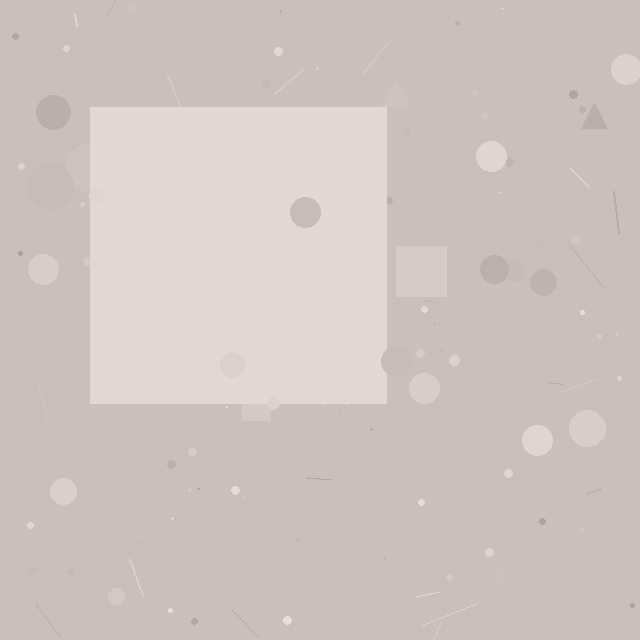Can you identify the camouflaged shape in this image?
The camouflaged shape is a square.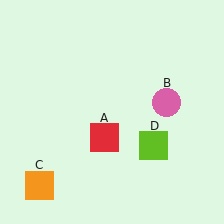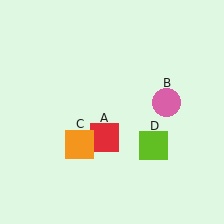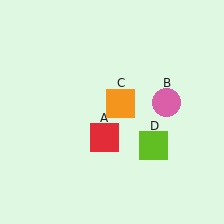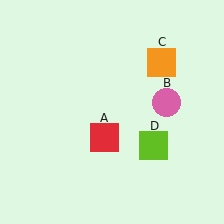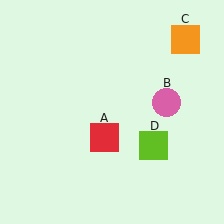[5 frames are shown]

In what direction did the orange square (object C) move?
The orange square (object C) moved up and to the right.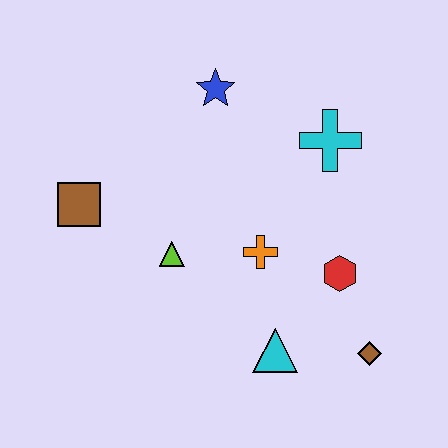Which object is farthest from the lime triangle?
The brown diamond is farthest from the lime triangle.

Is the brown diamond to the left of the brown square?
No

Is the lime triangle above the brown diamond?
Yes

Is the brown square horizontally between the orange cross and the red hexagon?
No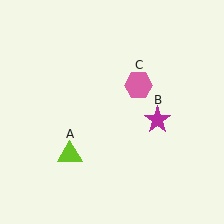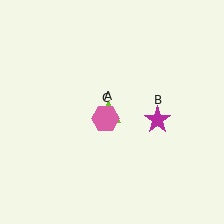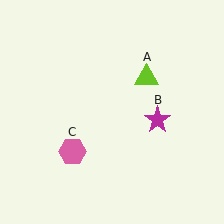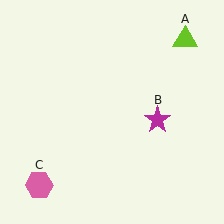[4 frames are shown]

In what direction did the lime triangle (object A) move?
The lime triangle (object A) moved up and to the right.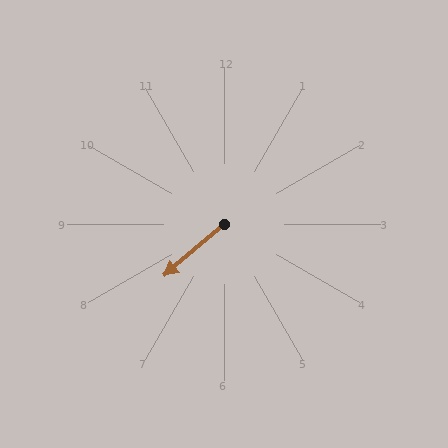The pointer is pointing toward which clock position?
Roughly 8 o'clock.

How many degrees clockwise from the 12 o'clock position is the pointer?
Approximately 230 degrees.